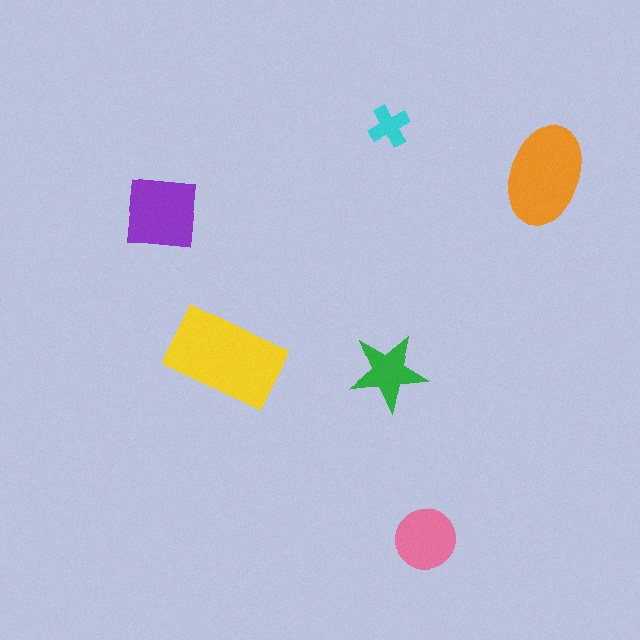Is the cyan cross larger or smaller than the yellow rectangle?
Smaller.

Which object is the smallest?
The cyan cross.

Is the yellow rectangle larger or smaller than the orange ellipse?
Larger.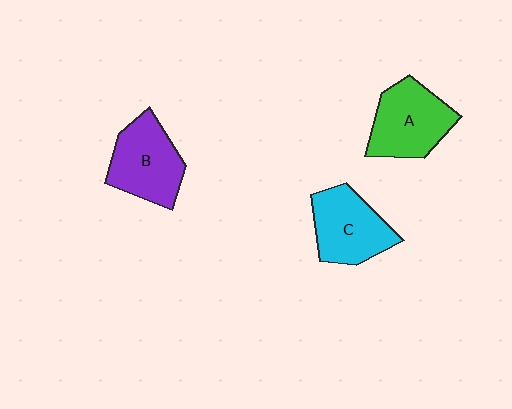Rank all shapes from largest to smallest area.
From largest to smallest: A (green), B (purple), C (cyan).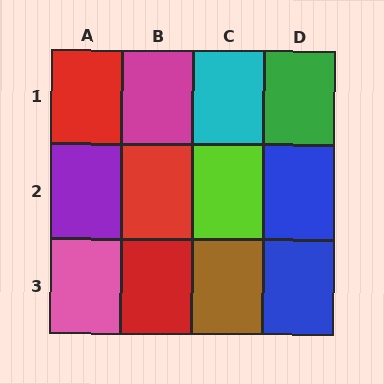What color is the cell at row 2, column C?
Lime.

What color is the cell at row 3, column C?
Brown.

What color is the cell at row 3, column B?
Red.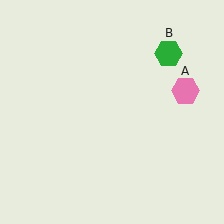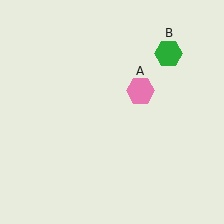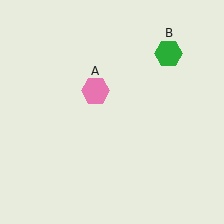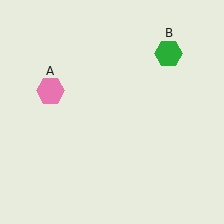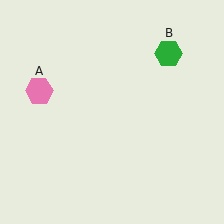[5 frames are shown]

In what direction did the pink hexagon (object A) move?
The pink hexagon (object A) moved left.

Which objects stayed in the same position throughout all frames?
Green hexagon (object B) remained stationary.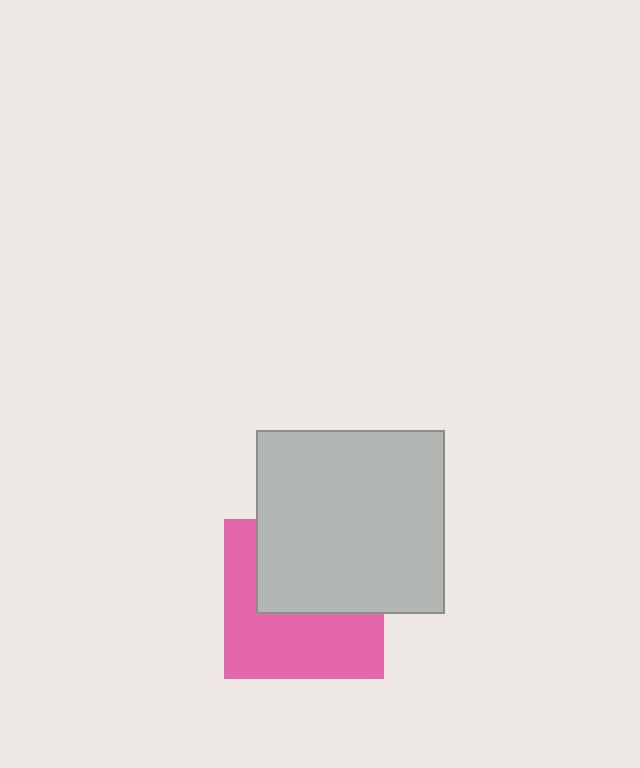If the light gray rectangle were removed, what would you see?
You would see the complete pink square.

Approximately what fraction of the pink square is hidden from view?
Roughly 47% of the pink square is hidden behind the light gray rectangle.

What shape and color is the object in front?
The object in front is a light gray rectangle.